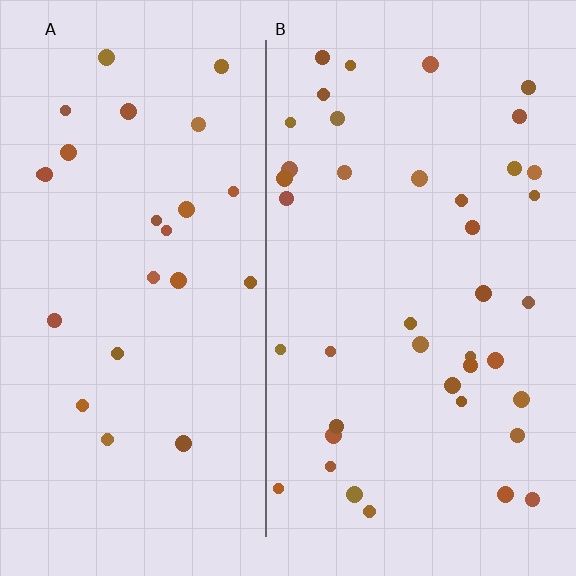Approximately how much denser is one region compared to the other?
Approximately 1.6× — region B over region A.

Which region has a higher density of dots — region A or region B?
B (the right).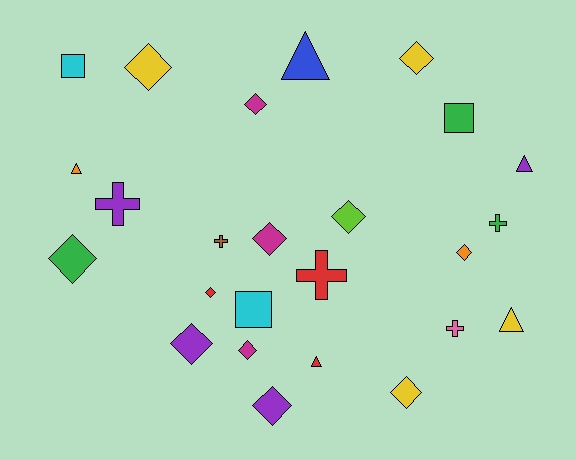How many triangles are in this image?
There are 5 triangles.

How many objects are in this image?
There are 25 objects.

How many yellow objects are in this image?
There are 4 yellow objects.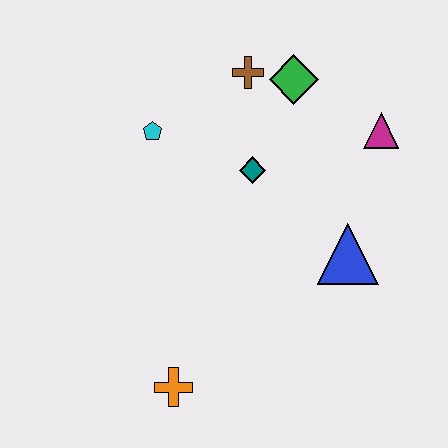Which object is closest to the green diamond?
The brown cross is closest to the green diamond.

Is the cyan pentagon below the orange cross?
No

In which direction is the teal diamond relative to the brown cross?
The teal diamond is below the brown cross.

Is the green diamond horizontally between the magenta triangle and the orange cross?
Yes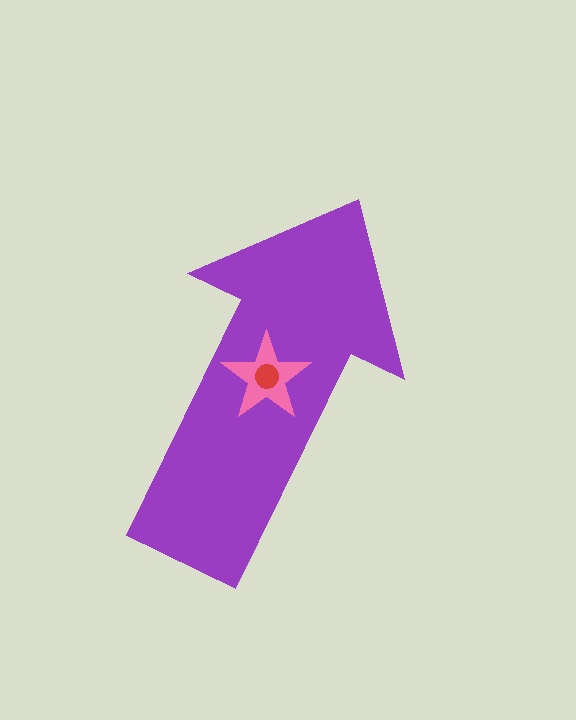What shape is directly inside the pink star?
The red circle.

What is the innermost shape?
The red circle.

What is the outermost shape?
The purple arrow.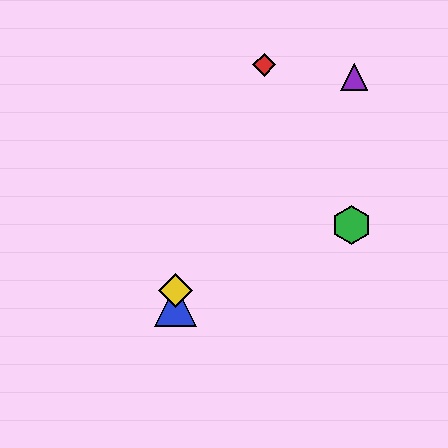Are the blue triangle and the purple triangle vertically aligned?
No, the blue triangle is at x≈176 and the purple triangle is at x≈354.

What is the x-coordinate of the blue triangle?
The blue triangle is at x≈176.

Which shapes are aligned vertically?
The blue triangle, the yellow diamond are aligned vertically.